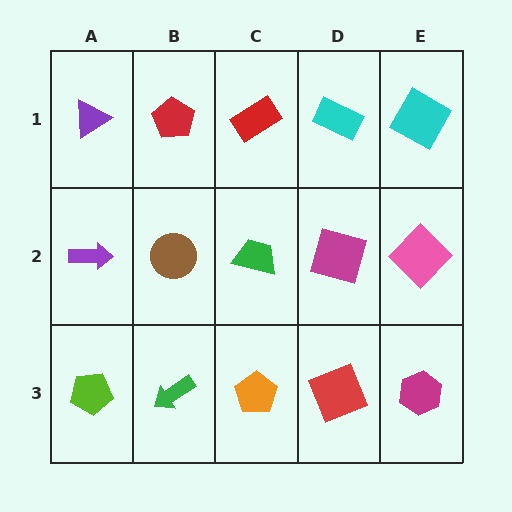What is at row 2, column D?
A magenta square.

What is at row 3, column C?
An orange pentagon.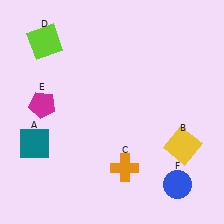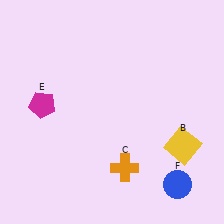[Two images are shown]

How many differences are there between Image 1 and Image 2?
There are 2 differences between the two images.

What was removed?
The lime square (D), the teal square (A) were removed in Image 2.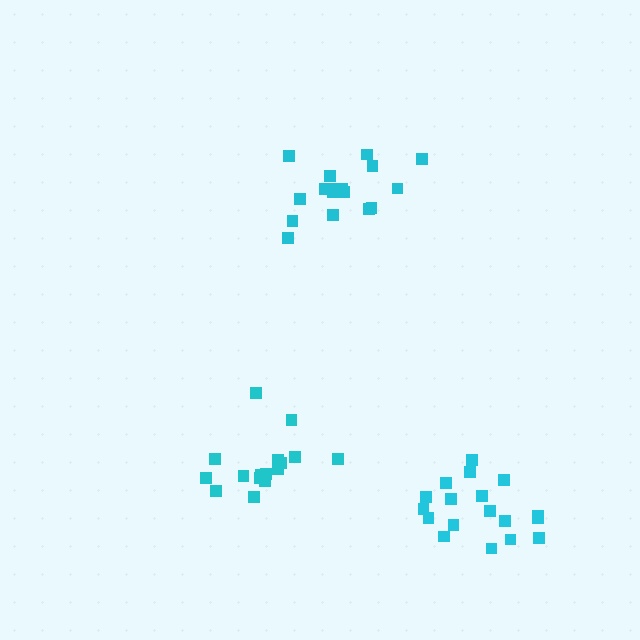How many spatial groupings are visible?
There are 3 spatial groupings.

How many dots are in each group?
Group 1: 18 dots, Group 2: 18 dots, Group 3: 16 dots (52 total).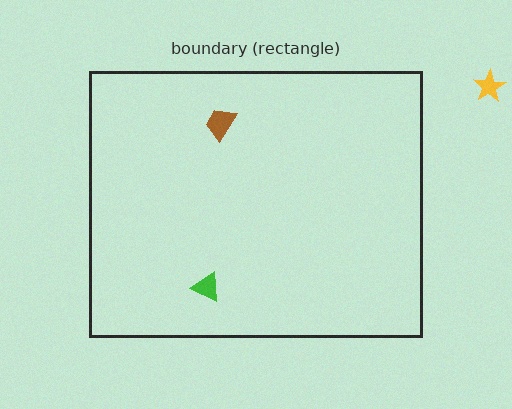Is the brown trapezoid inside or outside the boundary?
Inside.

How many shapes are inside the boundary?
2 inside, 1 outside.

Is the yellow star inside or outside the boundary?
Outside.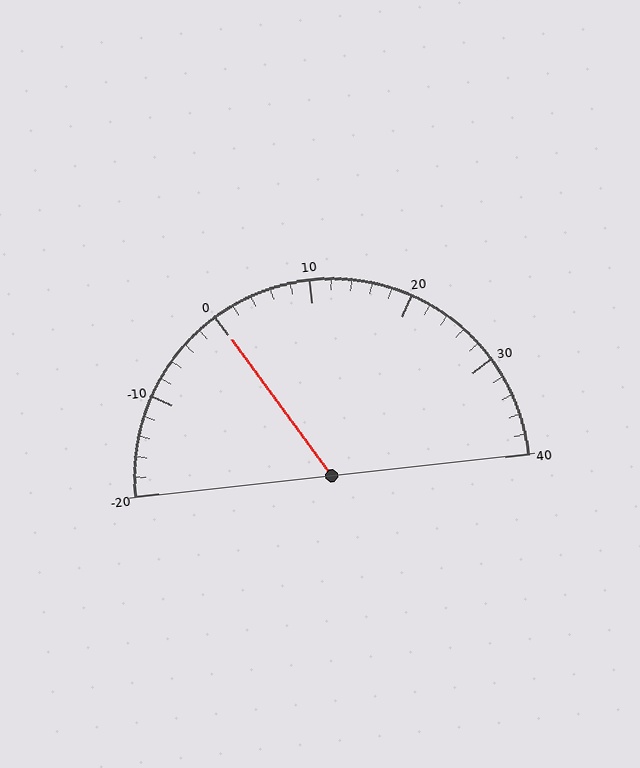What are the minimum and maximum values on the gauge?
The gauge ranges from -20 to 40.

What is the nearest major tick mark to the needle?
The nearest major tick mark is 0.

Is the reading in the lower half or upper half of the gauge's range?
The reading is in the lower half of the range (-20 to 40).